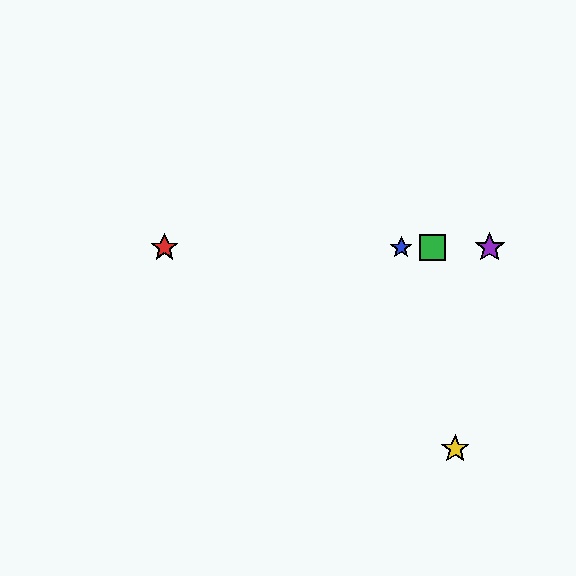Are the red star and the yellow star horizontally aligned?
No, the red star is at y≈248 and the yellow star is at y≈449.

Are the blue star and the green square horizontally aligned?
Yes, both are at y≈248.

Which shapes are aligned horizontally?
The red star, the blue star, the green square, the purple star are aligned horizontally.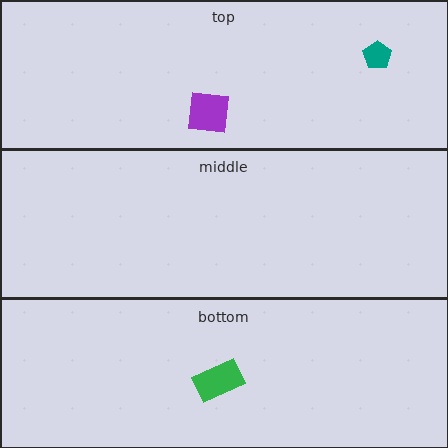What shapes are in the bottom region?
The green rectangle.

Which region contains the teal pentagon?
The top region.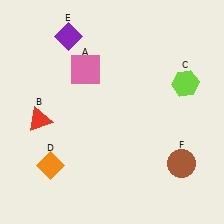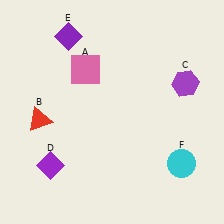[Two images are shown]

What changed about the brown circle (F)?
In Image 1, F is brown. In Image 2, it changed to cyan.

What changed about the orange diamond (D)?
In Image 1, D is orange. In Image 2, it changed to purple.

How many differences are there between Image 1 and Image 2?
There are 3 differences between the two images.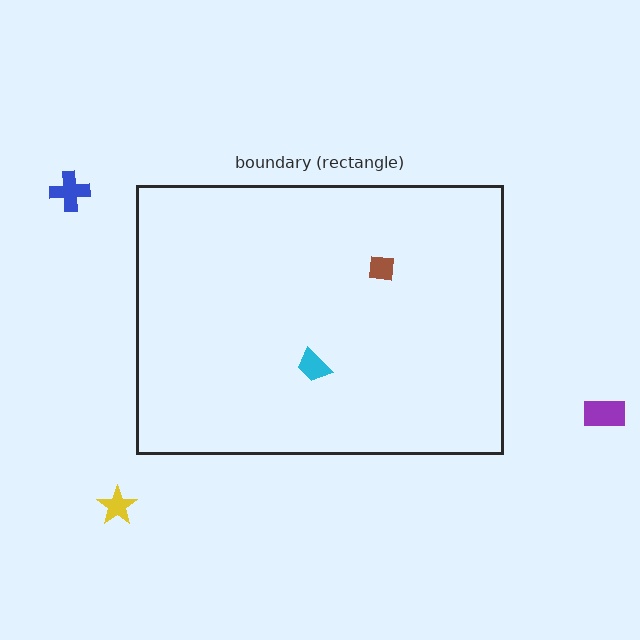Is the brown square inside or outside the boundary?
Inside.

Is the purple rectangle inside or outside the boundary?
Outside.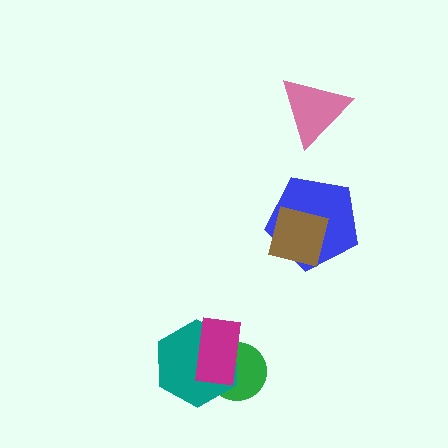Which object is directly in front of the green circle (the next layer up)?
The teal hexagon is directly in front of the green circle.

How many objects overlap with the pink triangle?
0 objects overlap with the pink triangle.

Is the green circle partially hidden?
Yes, it is partially covered by another shape.